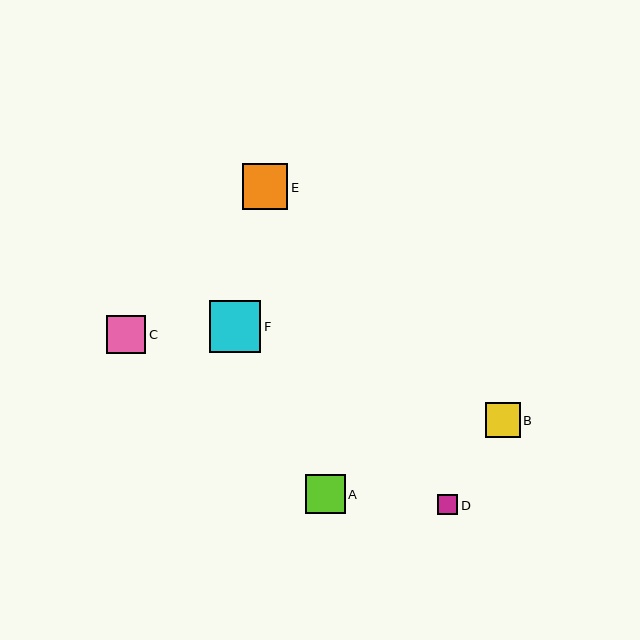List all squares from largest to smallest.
From largest to smallest: F, E, A, C, B, D.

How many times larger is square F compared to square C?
Square F is approximately 1.3 times the size of square C.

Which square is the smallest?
Square D is the smallest with a size of approximately 20 pixels.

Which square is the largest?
Square F is the largest with a size of approximately 51 pixels.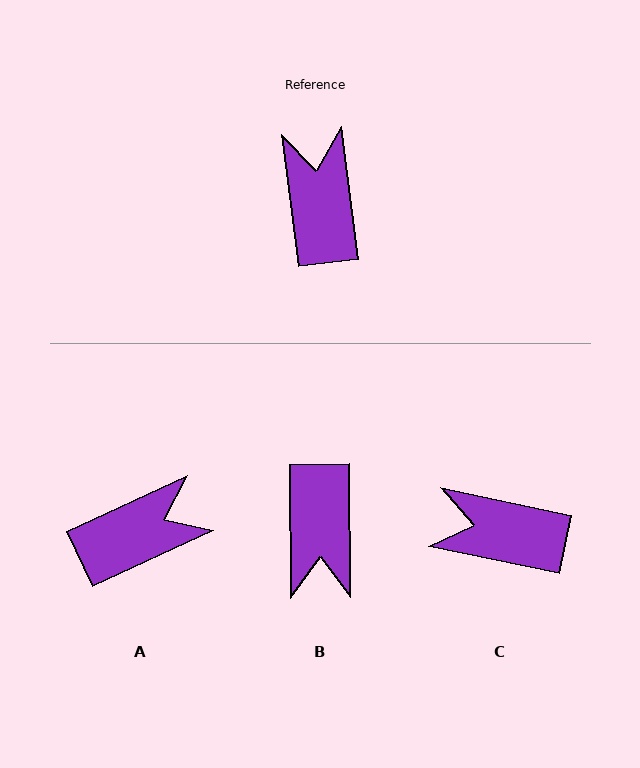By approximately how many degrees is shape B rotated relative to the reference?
Approximately 173 degrees counter-clockwise.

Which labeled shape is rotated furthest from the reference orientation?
B, about 173 degrees away.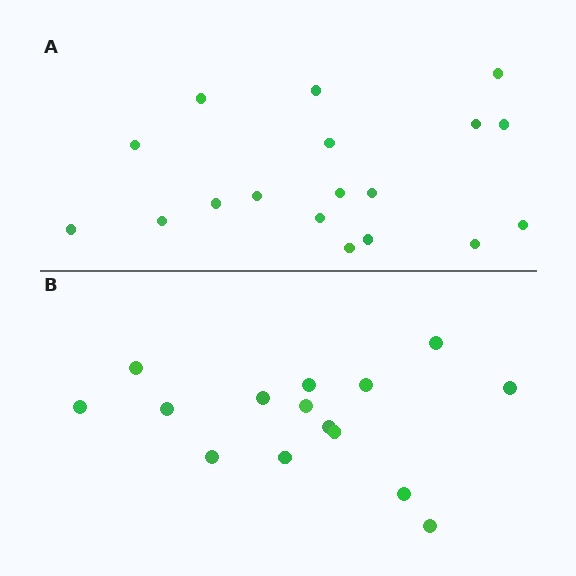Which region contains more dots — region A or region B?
Region A (the top region) has more dots.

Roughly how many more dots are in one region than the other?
Region A has just a few more — roughly 2 or 3 more dots than region B.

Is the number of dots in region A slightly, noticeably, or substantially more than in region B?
Region A has only slightly more — the two regions are fairly close. The ratio is roughly 1.2 to 1.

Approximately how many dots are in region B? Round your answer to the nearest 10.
About 20 dots. (The exact count is 15, which rounds to 20.)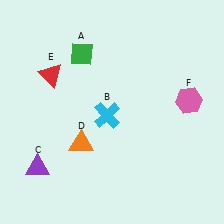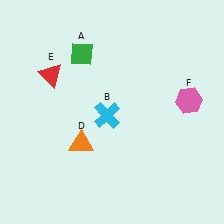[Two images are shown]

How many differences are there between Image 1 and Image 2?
There is 1 difference between the two images.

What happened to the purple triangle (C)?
The purple triangle (C) was removed in Image 2. It was in the bottom-left area of Image 1.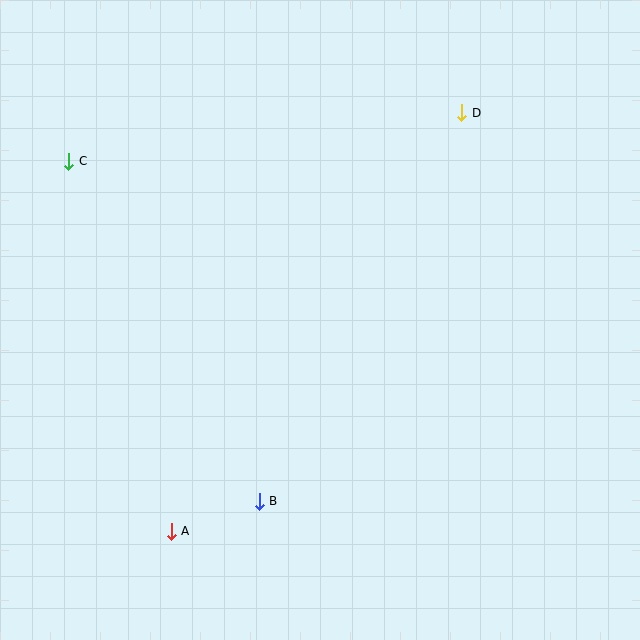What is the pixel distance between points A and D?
The distance between A and D is 509 pixels.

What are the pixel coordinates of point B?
Point B is at (259, 501).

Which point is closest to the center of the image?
Point B at (259, 501) is closest to the center.